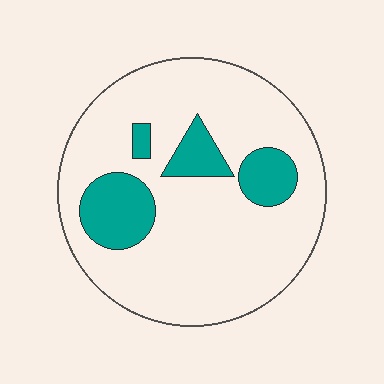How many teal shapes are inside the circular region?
4.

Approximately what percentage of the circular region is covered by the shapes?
Approximately 20%.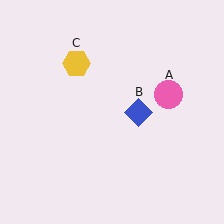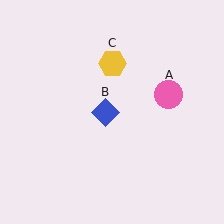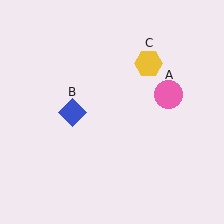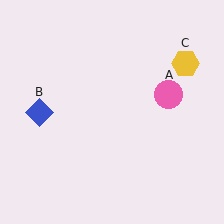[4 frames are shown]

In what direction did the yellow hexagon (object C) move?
The yellow hexagon (object C) moved right.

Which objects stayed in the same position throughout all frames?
Pink circle (object A) remained stationary.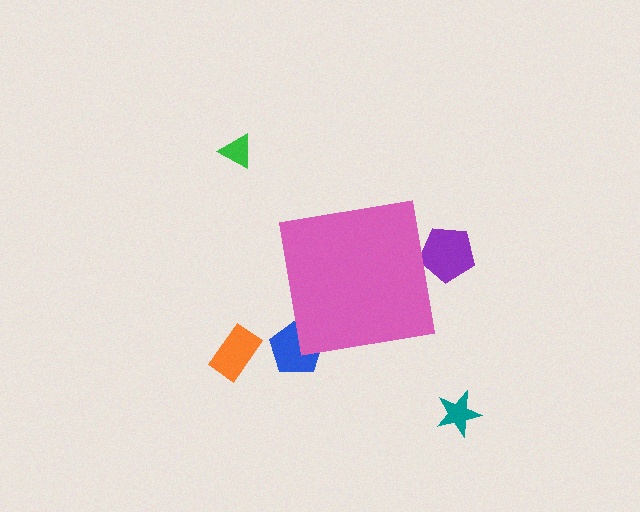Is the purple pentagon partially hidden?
Yes, the purple pentagon is partially hidden behind the pink square.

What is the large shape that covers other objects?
A pink square.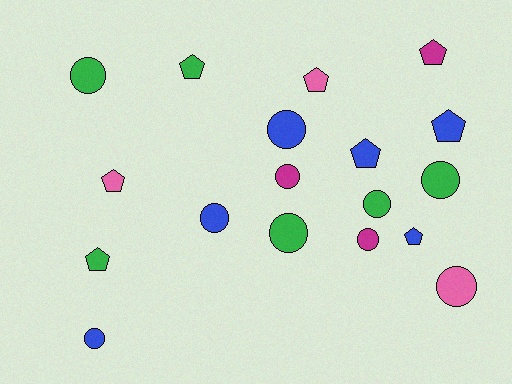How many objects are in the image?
There are 18 objects.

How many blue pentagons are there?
There are 3 blue pentagons.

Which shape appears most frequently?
Circle, with 10 objects.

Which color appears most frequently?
Blue, with 6 objects.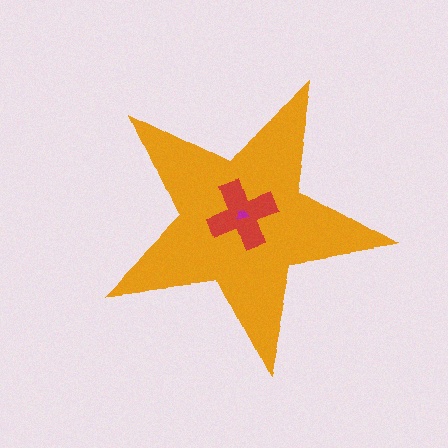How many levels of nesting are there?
3.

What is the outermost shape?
The orange star.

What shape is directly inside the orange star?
The red cross.